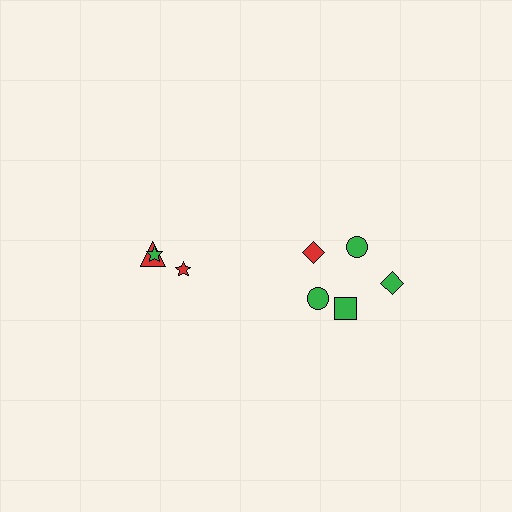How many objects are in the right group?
There are 5 objects.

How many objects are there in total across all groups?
There are 8 objects.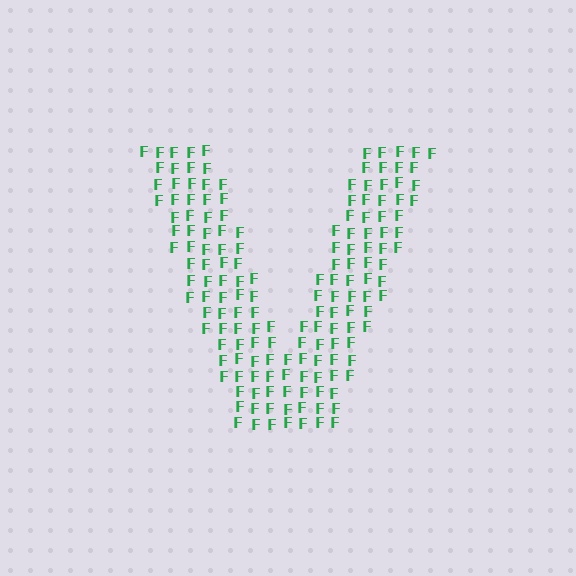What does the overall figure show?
The overall figure shows the letter V.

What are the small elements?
The small elements are letter F's.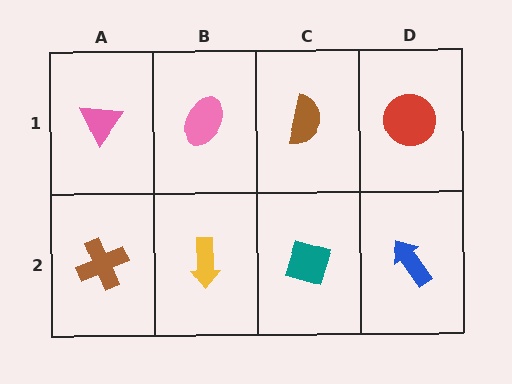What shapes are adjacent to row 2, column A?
A pink triangle (row 1, column A), a yellow arrow (row 2, column B).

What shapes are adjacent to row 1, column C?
A teal diamond (row 2, column C), a pink ellipse (row 1, column B), a red circle (row 1, column D).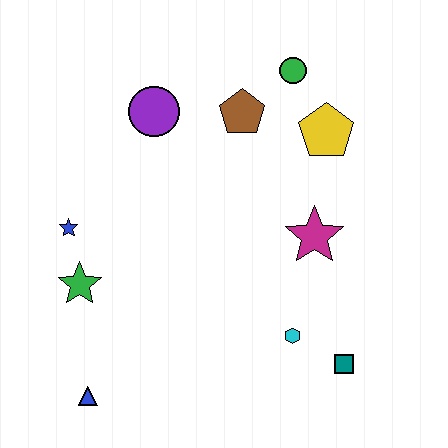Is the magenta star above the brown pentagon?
No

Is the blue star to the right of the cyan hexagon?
No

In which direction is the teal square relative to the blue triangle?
The teal square is to the right of the blue triangle.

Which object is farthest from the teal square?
The purple circle is farthest from the teal square.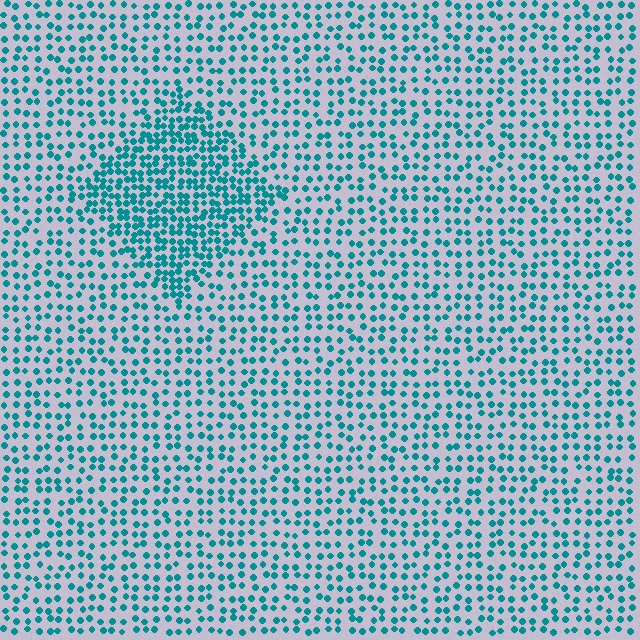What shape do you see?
I see a diamond.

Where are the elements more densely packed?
The elements are more densely packed inside the diamond boundary.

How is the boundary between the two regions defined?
The boundary is defined by a change in element density (approximately 2.0x ratio). All elements are the same color, size, and shape.